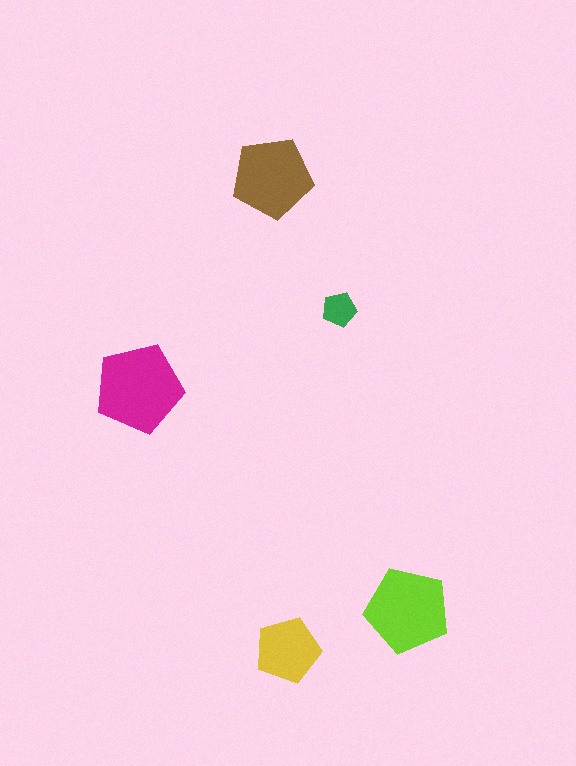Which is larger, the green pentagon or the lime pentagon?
The lime one.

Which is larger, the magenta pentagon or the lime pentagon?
The magenta one.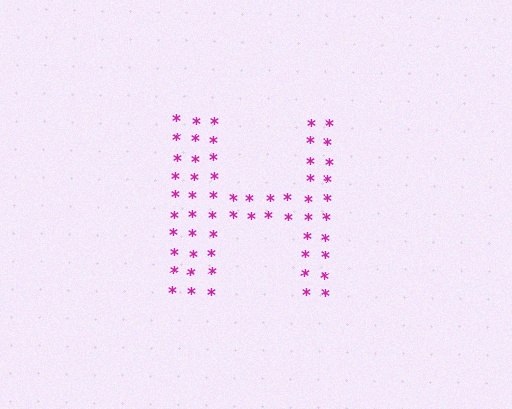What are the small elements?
The small elements are asterisks.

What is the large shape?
The large shape is the letter H.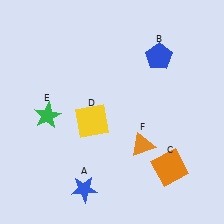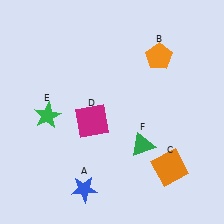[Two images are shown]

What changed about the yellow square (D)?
In Image 1, D is yellow. In Image 2, it changed to magenta.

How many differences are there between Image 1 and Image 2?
There are 3 differences between the two images.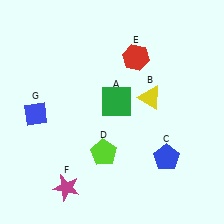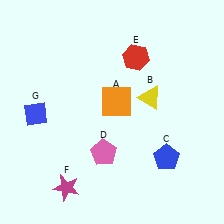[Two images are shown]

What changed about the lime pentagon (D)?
In Image 1, D is lime. In Image 2, it changed to pink.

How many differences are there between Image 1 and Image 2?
There are 2 differences between the two images.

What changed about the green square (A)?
In Image 1, A is green. In Image 2, it changed to orange.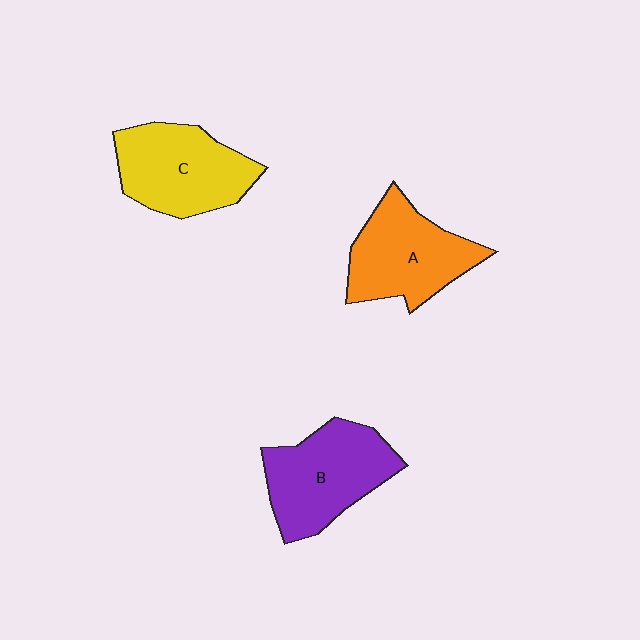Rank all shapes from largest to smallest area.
From largest to smallest: B (purple), C (yellow), A (orange).